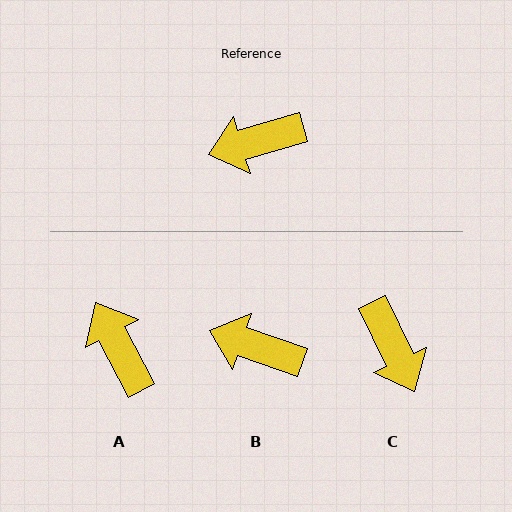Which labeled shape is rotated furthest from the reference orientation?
C, about 99 degrees away.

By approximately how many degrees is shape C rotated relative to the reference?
Approximately 99 degrees counter-clockwise.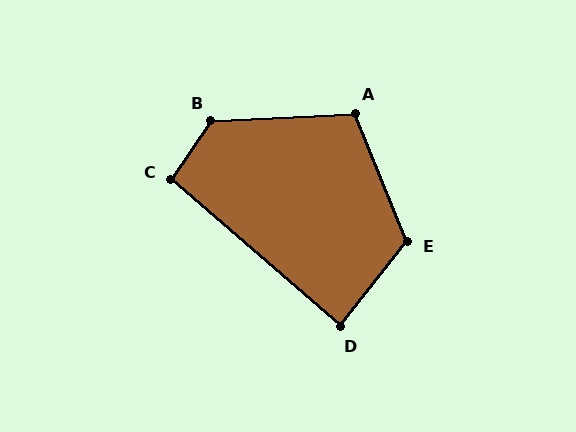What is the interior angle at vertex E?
Approximately 119 degrees (obtuse).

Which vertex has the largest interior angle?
B, at approximately 127 degrees.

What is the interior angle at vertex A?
Approximately 109 degrees (obtuse).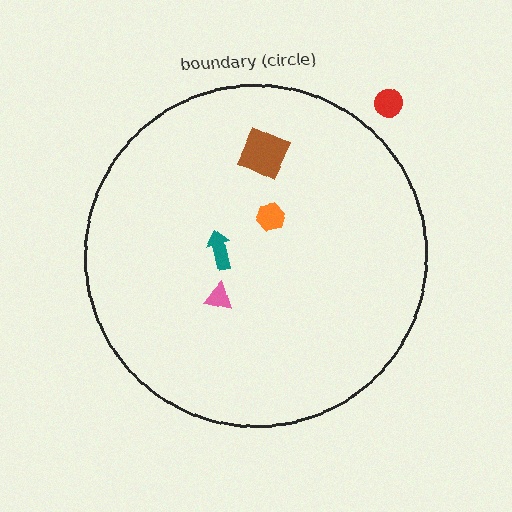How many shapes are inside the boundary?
4 inside, 1 outside.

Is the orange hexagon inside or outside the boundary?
Inside.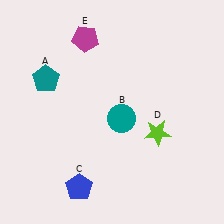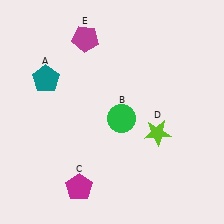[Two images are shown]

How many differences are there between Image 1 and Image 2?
There are 2 differences between the two images.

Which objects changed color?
B changed from teal to green. C changed from blue to magenta.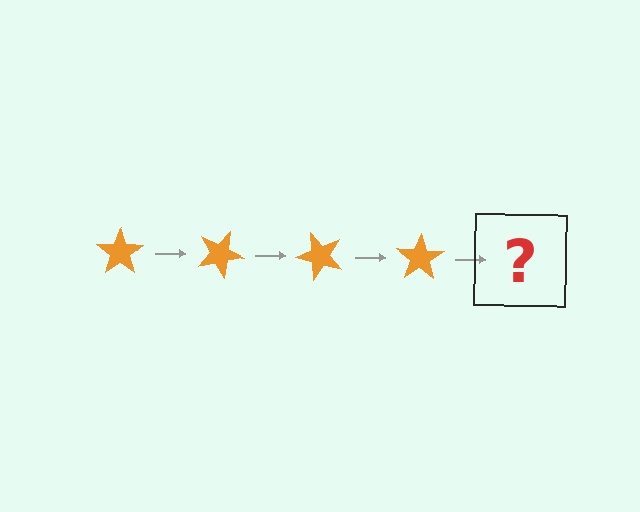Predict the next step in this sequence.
The next step is an orange star rotated 100 degrees.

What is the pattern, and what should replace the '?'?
The pattern is that the star rotates 25 degrees each step. The '?' should be an orange star rotated 100 degrees.